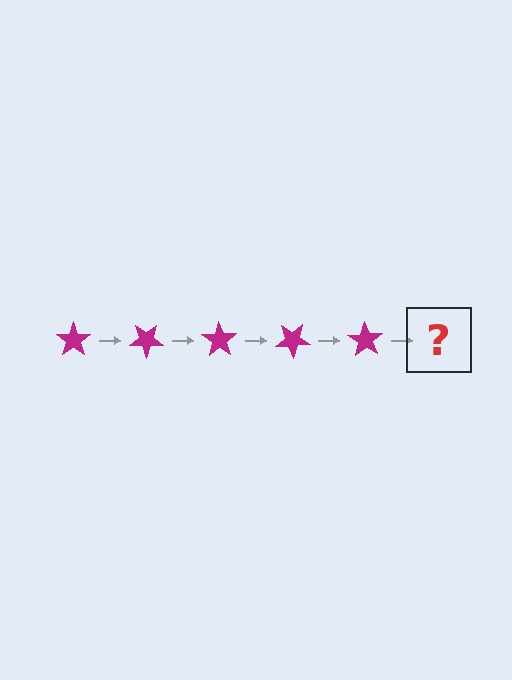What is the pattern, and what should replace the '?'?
The pattern is that the star rotates 35 degrees each step. The '?' should be a magenta star rotated 175 degrees.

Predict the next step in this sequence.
The next step is a magenta star rotated 175 degrees.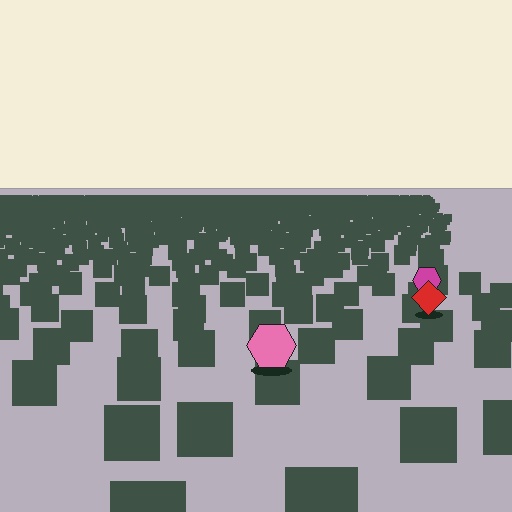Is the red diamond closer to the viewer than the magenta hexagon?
Yes. The red diamond is closer — you can tell from the texture gradient: the ground texture is coarser near it.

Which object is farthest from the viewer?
The magenta hexagon is farthest from the viewer. It appears smaller and the ground texture around it is denser.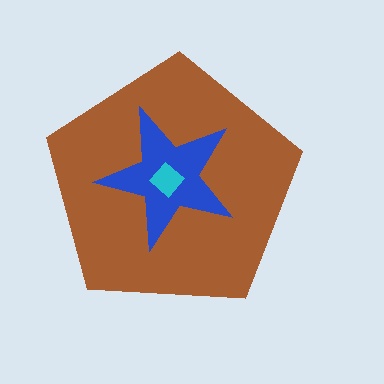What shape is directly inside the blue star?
The cyan diamond.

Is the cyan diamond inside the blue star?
Yes.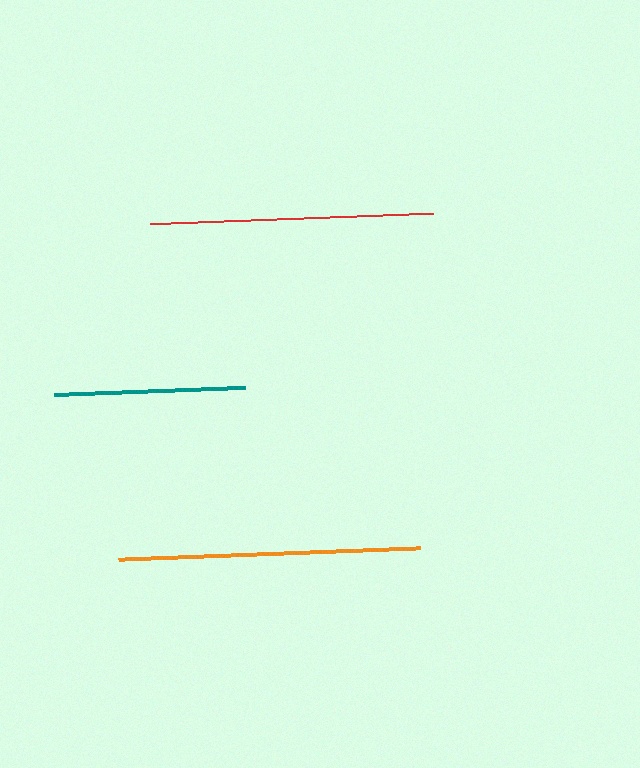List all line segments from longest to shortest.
From longest to shortest: orange, red, teal.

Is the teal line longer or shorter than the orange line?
The orange line is longer than the teal line.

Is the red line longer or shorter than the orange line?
The orange line is longer than the red line.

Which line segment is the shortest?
The teal line is the shortest at approximately 191 pixels.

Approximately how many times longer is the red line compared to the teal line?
The red line is approximately 1.5 times the length of the teal line.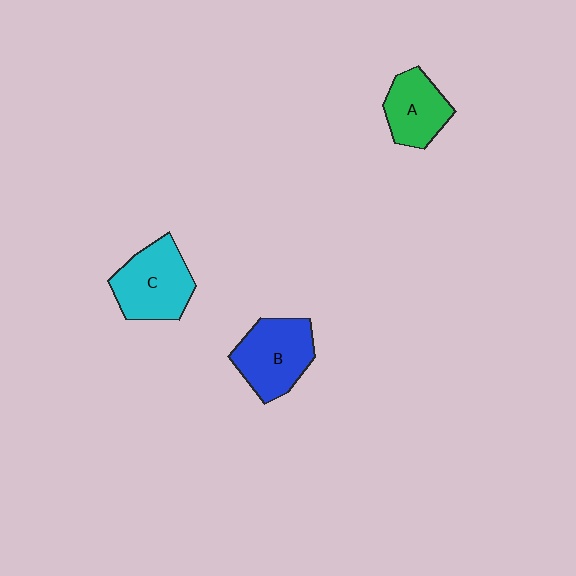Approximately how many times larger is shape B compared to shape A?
Approximately 1.3 times.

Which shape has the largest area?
Shape C (cyan).